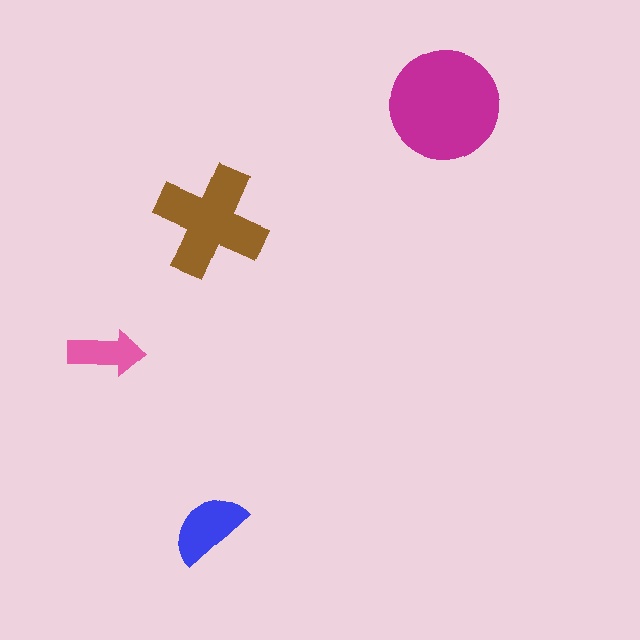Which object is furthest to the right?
The magenta circle is rightmost.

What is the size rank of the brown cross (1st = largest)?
2nd.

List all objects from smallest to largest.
The pink arrow, the blue semicircle, the brown cross, the magenta circle.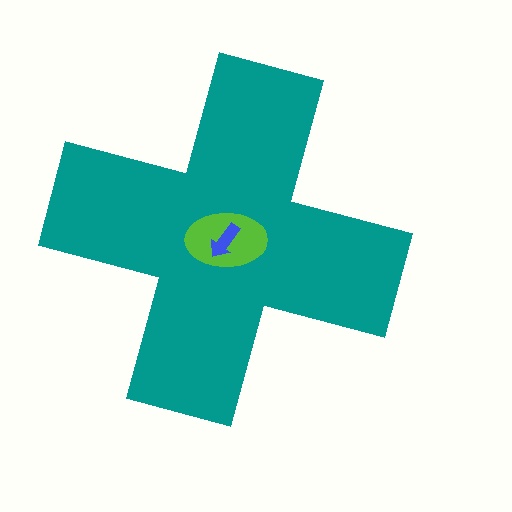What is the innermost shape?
The blue arrow.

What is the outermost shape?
The teal cross.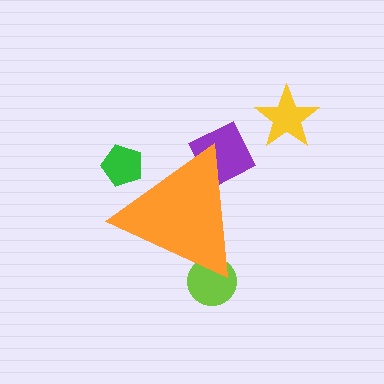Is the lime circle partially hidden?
Yes, the lime circle is partially hidden behind the orange triangle.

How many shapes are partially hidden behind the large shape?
3 shapes are partially hidden.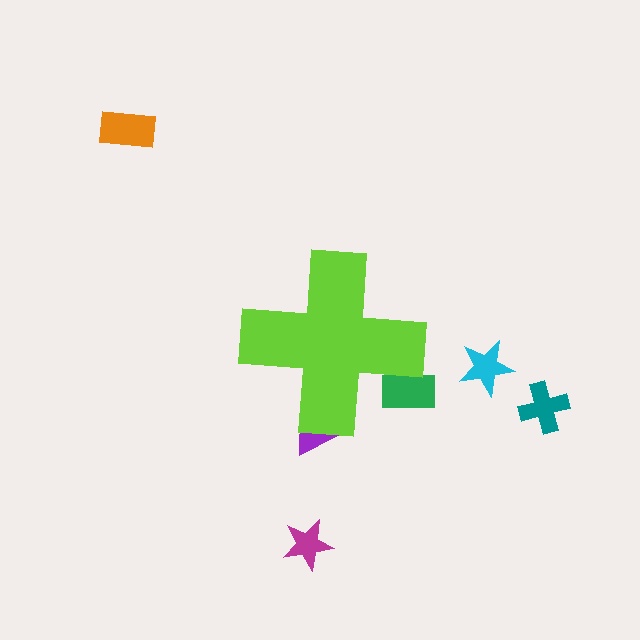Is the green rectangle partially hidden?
Yes, the green rectangle is partially hidden behind the lime cross.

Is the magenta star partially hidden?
No, the magenta star is fully visible.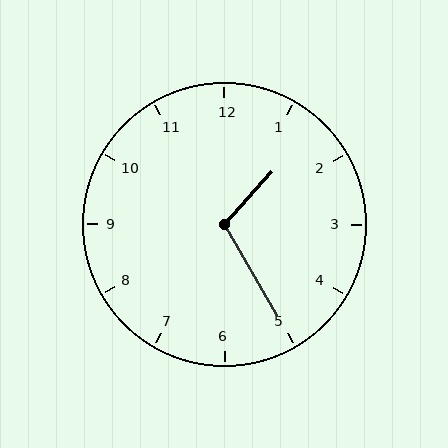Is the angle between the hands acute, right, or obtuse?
It is obtuse.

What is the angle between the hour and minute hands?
Approximately 108 degrees.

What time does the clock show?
1:25.